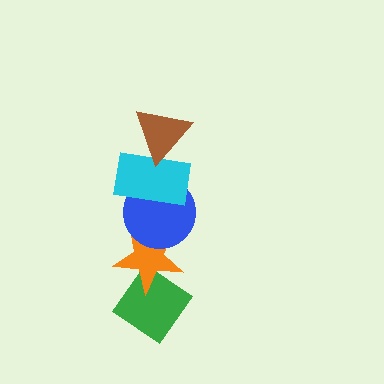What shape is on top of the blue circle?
The cyan rectangle is on top of the blue circle.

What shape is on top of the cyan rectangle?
The brown triangle is on top of the cyan rectangle.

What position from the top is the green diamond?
The green diamond is 5th from the top.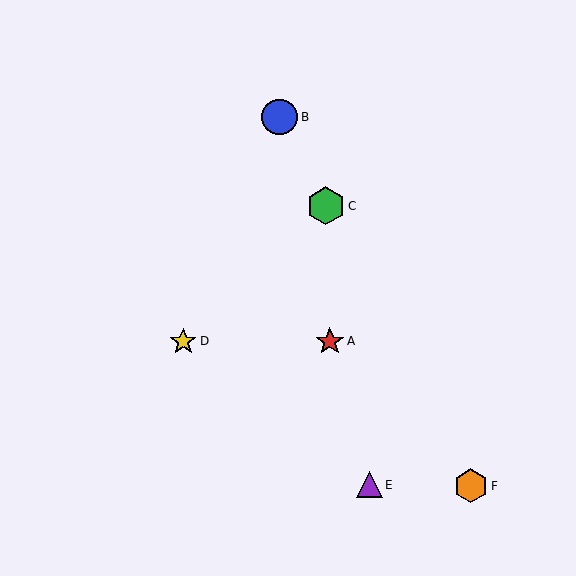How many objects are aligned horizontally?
2 objects (A, D) are aligned horizontally.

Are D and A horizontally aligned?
Yes, both are at y≈341.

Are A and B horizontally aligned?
No, A is at y≈341 and B is at y≈117.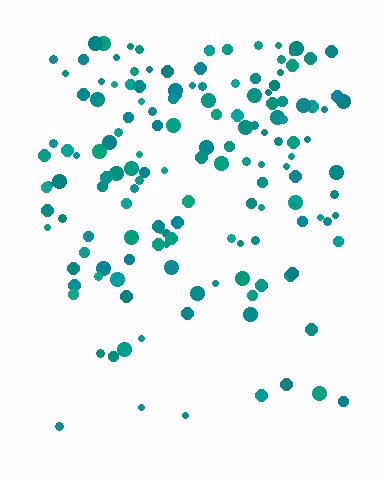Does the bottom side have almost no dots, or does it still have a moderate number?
Still a moderate number, just noticeably fewer than the top.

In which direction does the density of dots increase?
From bottom to top, with the top side densest.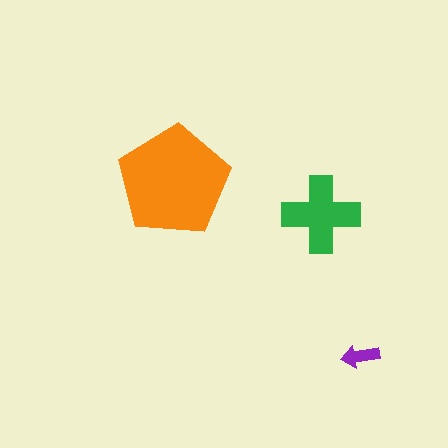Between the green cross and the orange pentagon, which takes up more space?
The orange pentagon.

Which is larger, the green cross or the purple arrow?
The green cross.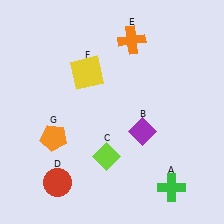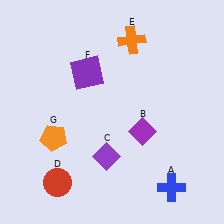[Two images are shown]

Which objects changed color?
A changed from green to blue. C changed from lime to purple. F changed from yellow to purple.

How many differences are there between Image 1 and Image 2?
There are 3 differences between the two images.